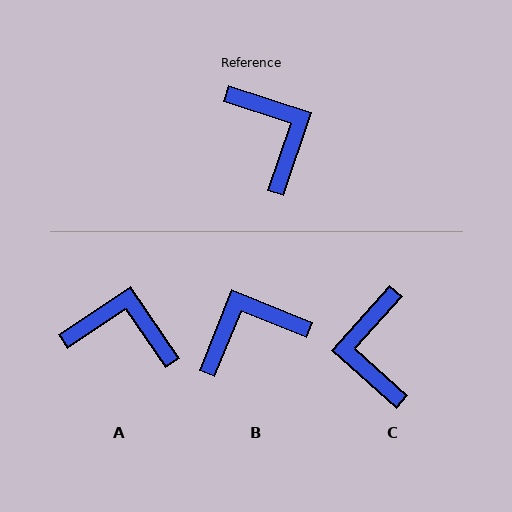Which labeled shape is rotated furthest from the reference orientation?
C, about 157 degrees away.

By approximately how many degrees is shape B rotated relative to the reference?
Approximately 86 degrees counter-clockwise.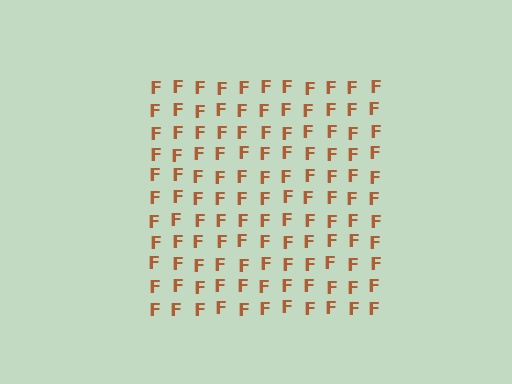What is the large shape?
The large shape is a square.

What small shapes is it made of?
It is made of small letter F's.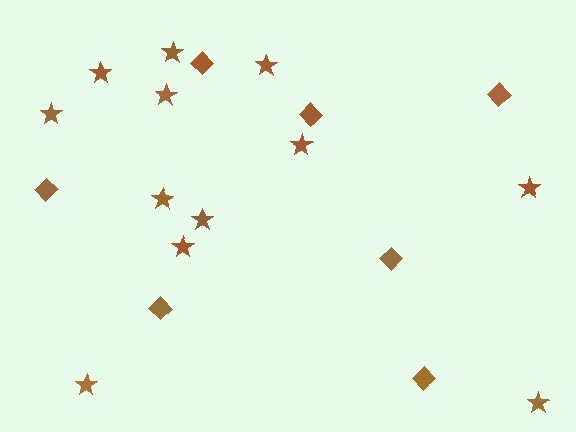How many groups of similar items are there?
There are 2 groups: one group of stars (12) and one group of diamonds (7).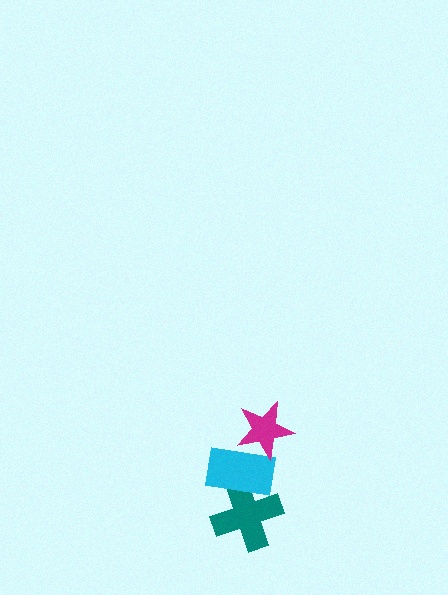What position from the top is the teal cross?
The teal cross is 3rd from the top.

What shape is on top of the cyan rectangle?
The magenta star is on top of the cyan rectangle.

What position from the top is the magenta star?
The magenta star is 1st from the top.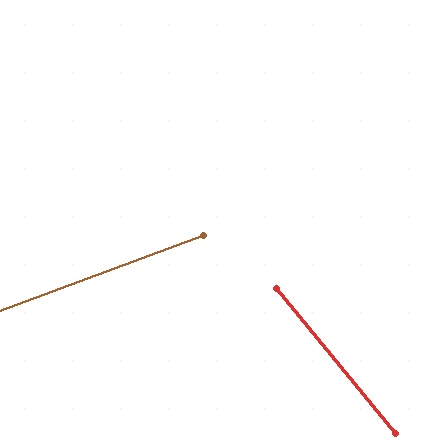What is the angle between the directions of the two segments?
Approximately 71 degrees.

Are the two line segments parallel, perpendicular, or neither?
Neither parallel nor perpendicular — they differ by about 71°.